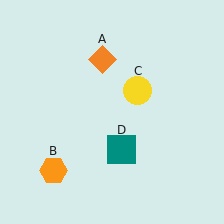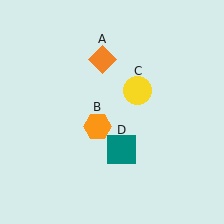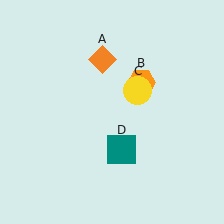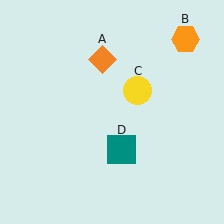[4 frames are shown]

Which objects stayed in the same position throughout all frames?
Orange diamond (object A) and yellow circle (object C) and teal square (object D) remained stationary.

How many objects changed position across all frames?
1 object changed position: orange hexagon (object B).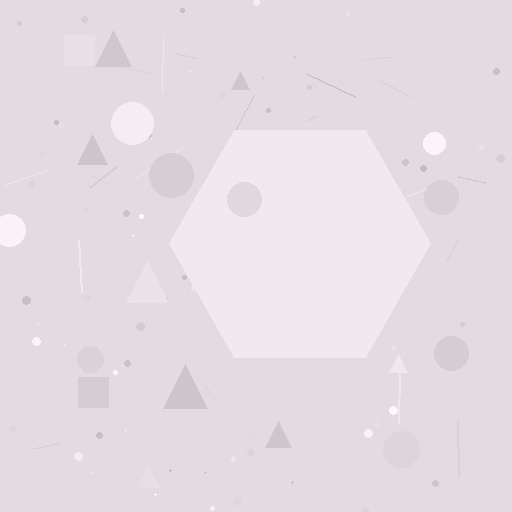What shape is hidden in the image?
A hexagon is hidden in the image.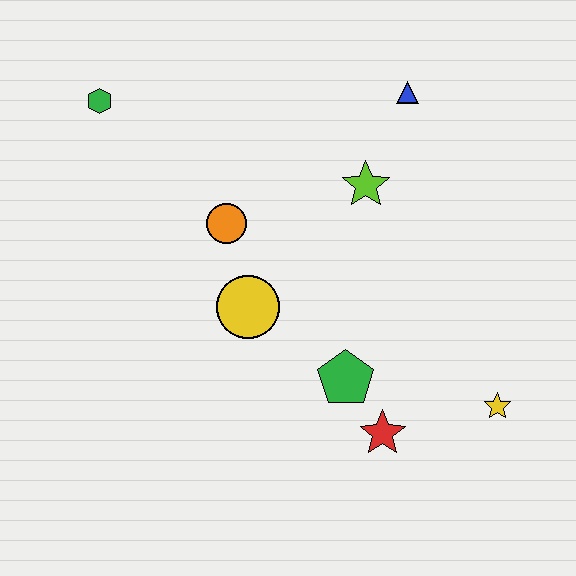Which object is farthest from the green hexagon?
The yellow star is farthest from the green hexagon.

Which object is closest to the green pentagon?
The red star is closest to the green pentagon.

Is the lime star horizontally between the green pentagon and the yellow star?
Yes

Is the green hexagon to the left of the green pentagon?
Yes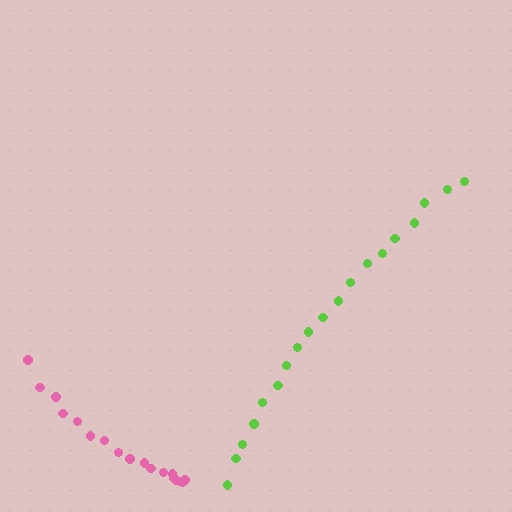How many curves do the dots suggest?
There are 2 distinct paths.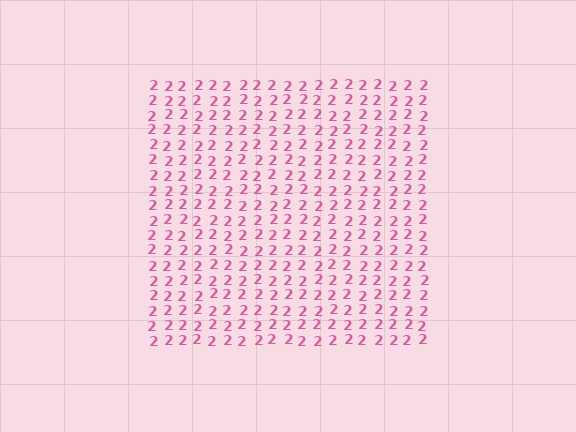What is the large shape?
The large shape is a square.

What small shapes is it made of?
It is made of small digit 2's.